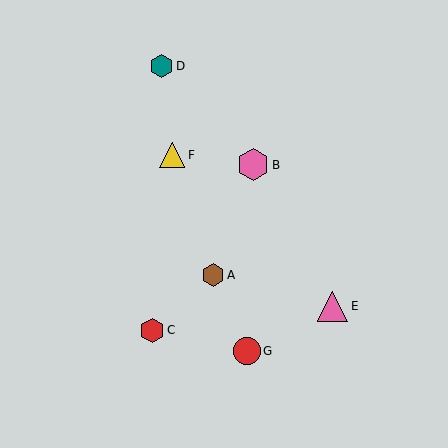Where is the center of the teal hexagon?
The center of the teal hexagon is at (162, 66).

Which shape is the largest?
The pink hexagon (labeled B) is the largest.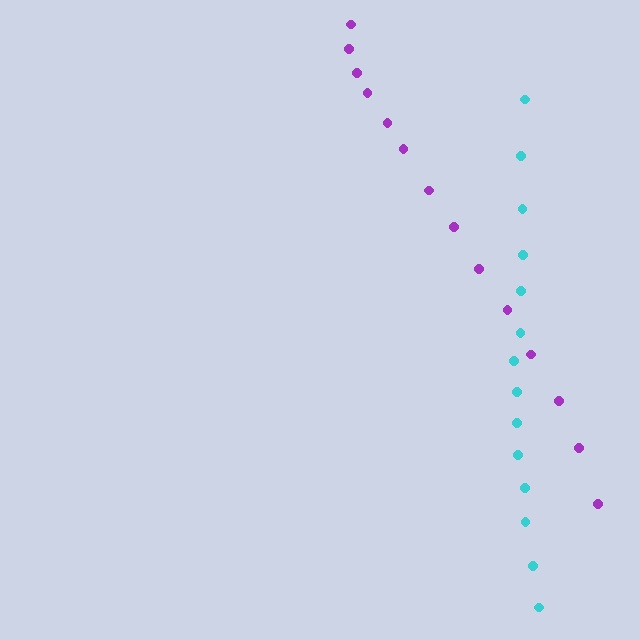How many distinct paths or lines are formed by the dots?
There are 2 distinct paths.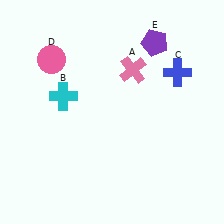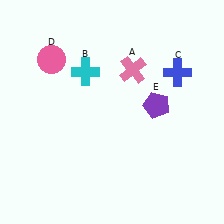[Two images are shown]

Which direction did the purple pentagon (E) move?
The purple pentagon (E) moved down.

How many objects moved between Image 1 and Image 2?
2 objects moved between the two images.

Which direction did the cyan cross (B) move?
The cyan cross (B) moved up.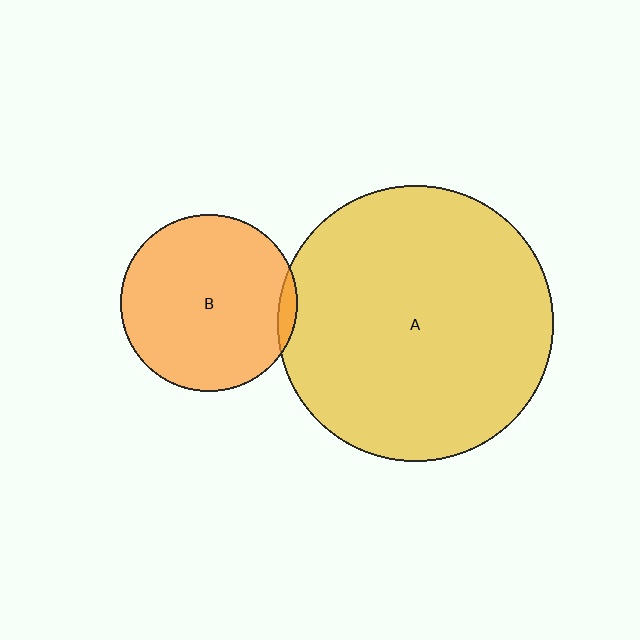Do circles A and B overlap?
Yes.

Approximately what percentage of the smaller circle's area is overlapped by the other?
Approximately 5%.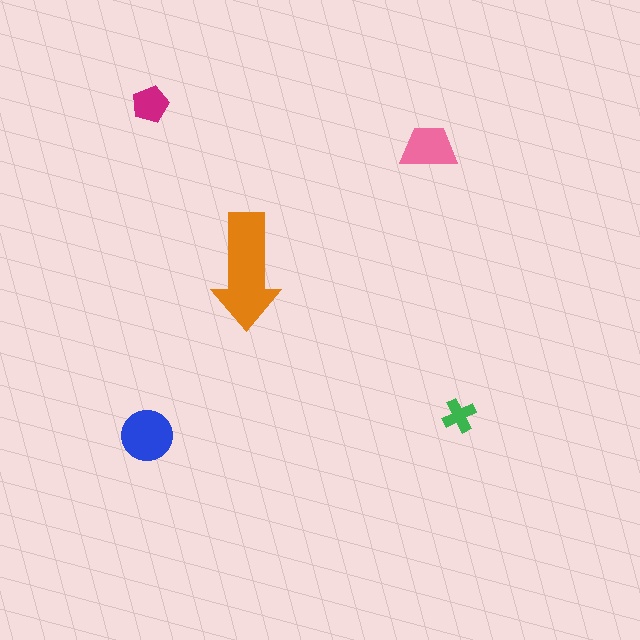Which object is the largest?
The orange arrow.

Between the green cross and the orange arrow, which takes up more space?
The orange arrow.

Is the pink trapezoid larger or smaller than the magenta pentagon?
Larger.